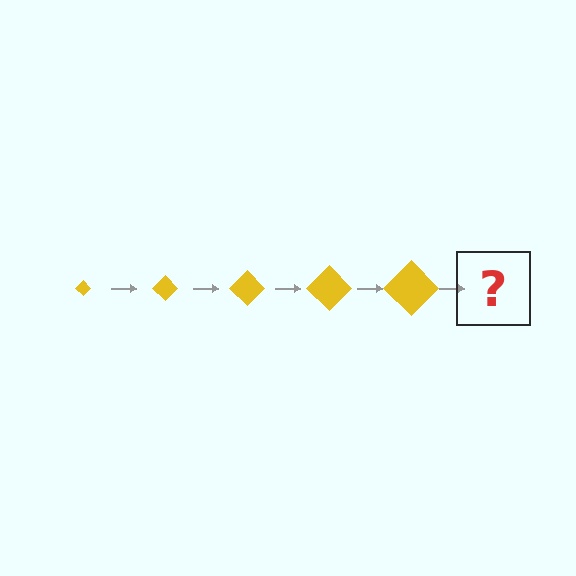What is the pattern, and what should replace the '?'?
The pattern is that the diamond gets progressively larger each step. The '?' should be a yellow diamond, larger than the previous one.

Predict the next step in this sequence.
The next step is a yellow diamond, larger than the previous one.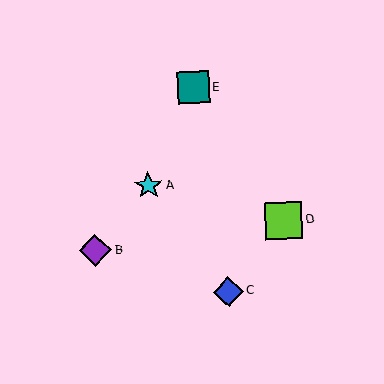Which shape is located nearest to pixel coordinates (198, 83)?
The teal square (labeled E) at (193, 88) is nearest to that location.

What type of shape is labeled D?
Shape D is a lime square.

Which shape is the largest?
The lime square (labeled D) is the largest.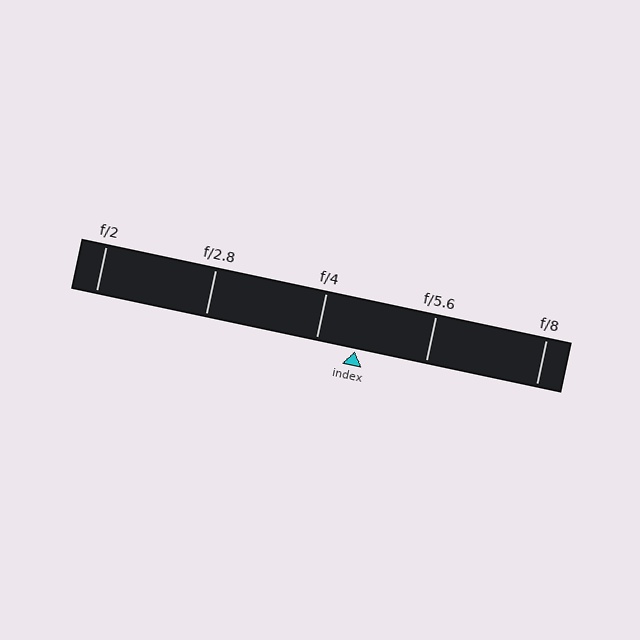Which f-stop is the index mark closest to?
The index mark is closest to f/4.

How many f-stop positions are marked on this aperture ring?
There are 5 f-stop positions marked.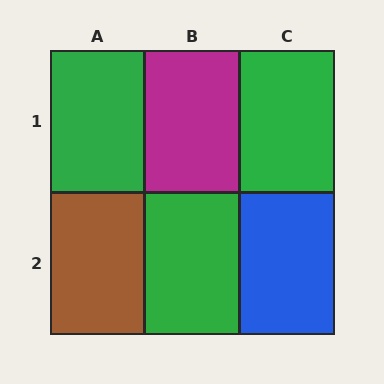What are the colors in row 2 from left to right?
Brown, green, blue.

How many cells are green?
3 cells are green.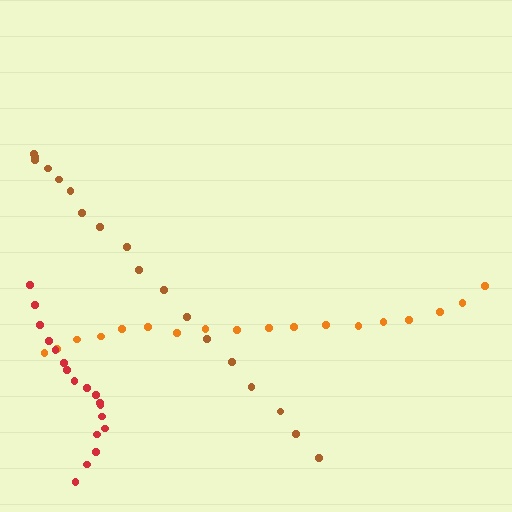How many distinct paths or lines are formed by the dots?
There are 3 distinct paths.